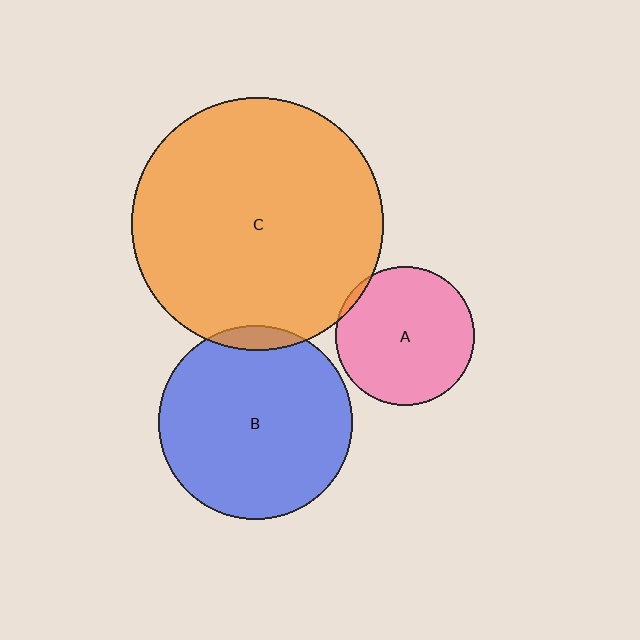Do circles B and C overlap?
Yes.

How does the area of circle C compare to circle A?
Approximately 3.3 times.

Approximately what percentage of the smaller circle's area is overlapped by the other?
Approximately 5%.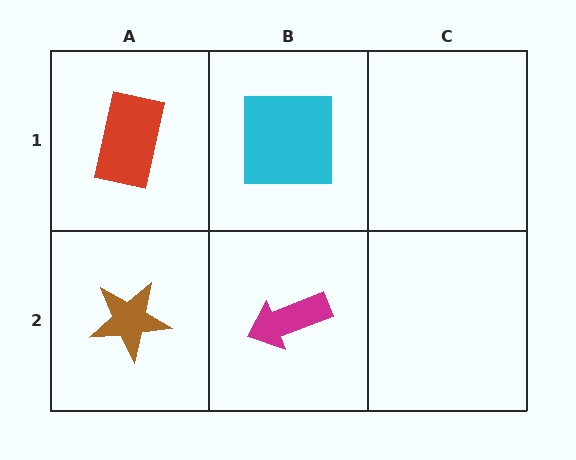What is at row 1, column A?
A red rectangle.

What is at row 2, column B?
A magenta arrow.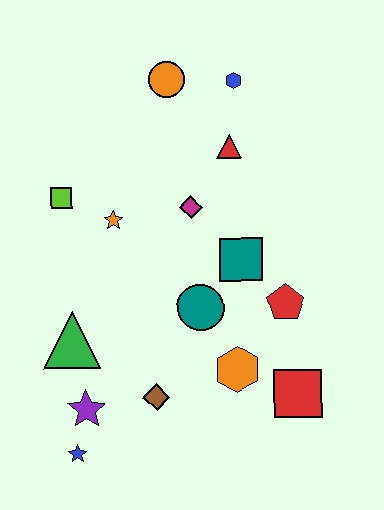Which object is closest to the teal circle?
The teal square is closest to the teal circle.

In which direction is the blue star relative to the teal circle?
The blue star is below the teal circle.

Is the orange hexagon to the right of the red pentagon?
No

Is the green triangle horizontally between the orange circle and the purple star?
No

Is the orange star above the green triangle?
Yes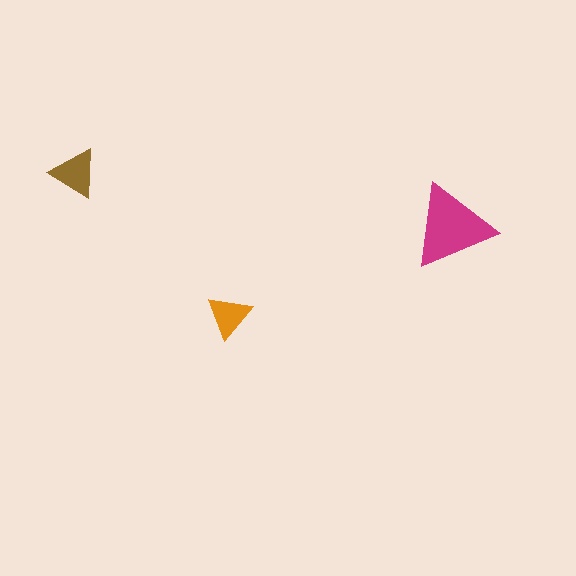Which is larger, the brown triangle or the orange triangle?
The brown one.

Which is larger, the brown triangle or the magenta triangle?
The magenta one.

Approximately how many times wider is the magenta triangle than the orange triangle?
About 2 times wider.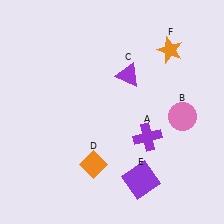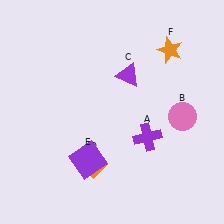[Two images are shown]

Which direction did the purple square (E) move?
The purple square (E) moved left.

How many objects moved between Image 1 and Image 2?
1 object moved between the two images.